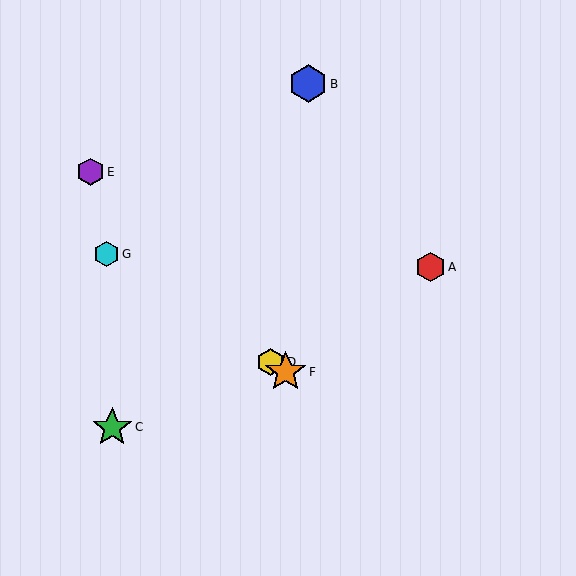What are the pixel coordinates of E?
Object E is at (90, 172).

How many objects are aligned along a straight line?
3 objects (D, F, G) are aligned along a straight line.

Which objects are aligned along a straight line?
Objects D, F, G are aligned along a straight line.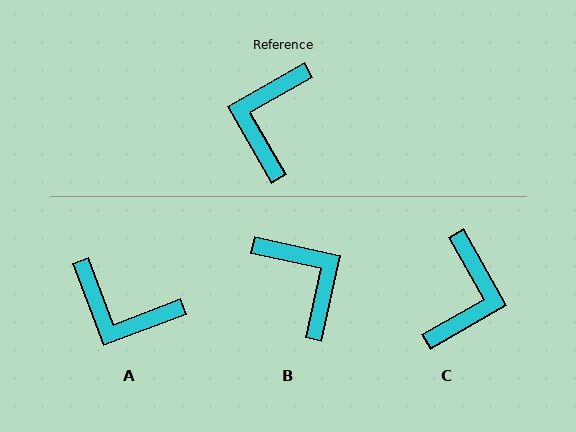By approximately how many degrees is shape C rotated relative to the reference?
Approximately 180 degrees counter-clockwise.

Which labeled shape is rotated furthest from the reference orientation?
C, about 180 degrees away.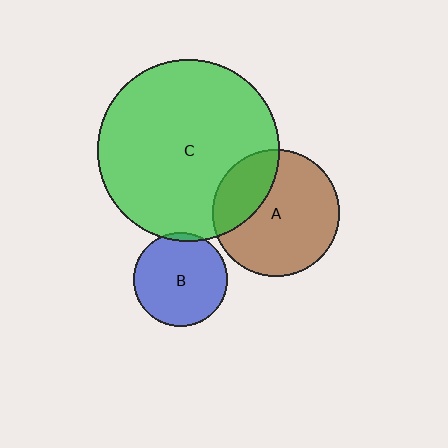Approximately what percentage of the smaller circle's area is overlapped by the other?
Approximately 25%.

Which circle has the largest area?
Circle C (green).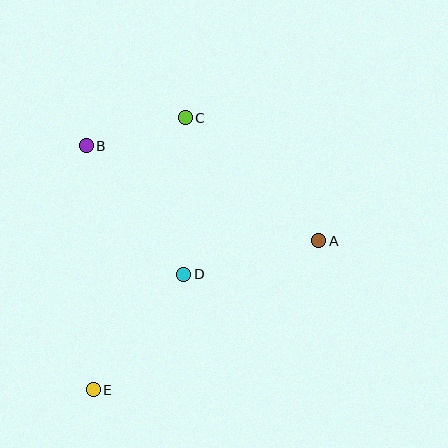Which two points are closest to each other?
Points B and C are closest to each other.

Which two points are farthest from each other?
Points C and E are farthest from each other.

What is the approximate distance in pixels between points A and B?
The distance between A and B is approximately 251 pixels.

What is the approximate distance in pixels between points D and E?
The distance between D and E is approximately 147 pixels.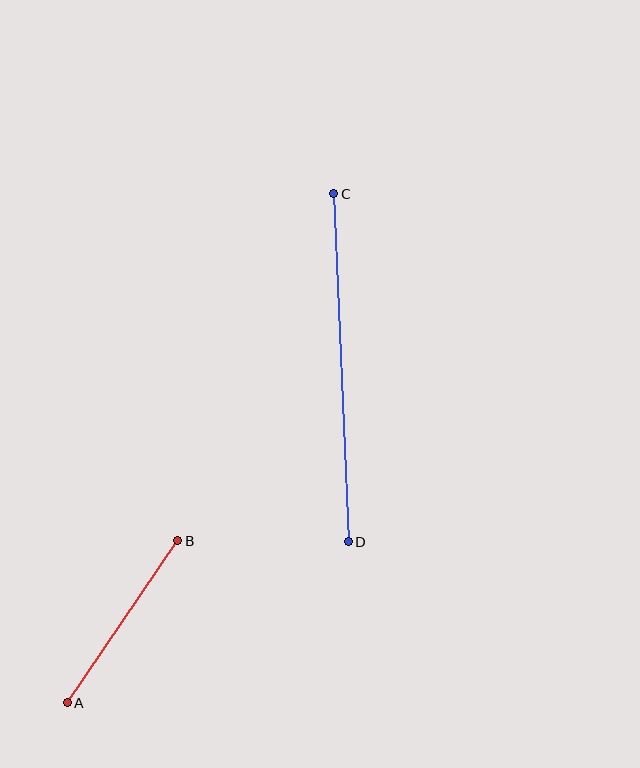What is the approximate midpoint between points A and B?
The midpoint is at approximately (122, 622) pixels.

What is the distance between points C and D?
The distance is approximately 348 pixels.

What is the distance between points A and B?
The distance is approximately 196 pixels.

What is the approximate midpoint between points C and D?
The midpoint is at approximately (341, 368) pixels.